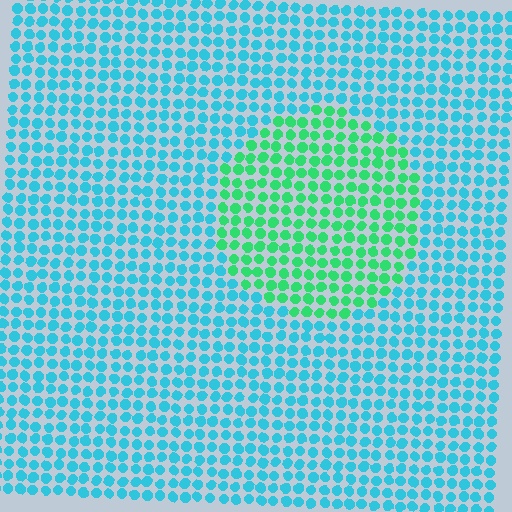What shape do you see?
I see a circle.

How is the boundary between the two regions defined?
The boundary is defined purely by a slight shift in hue (about 46 degrees). Spacing, size, and orientation are identical on both sides.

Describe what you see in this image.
The image is filled with small cyan elements in a uniform arrangement. A circle-shaped region is visible where the elements are tinted to a slightly different hue, forming a subtle color boundary.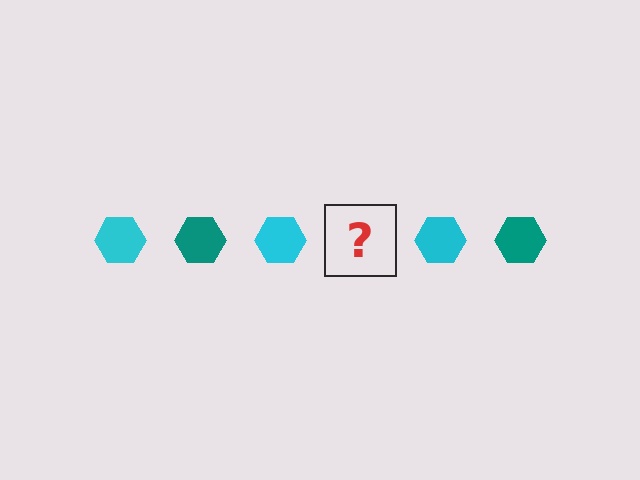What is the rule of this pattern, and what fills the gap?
The rule is that the pattern cycles through cyan, teal hexagons. The gap should be filled with a teal hexagon.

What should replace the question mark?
The question mark should be replaced with a teal hexagon.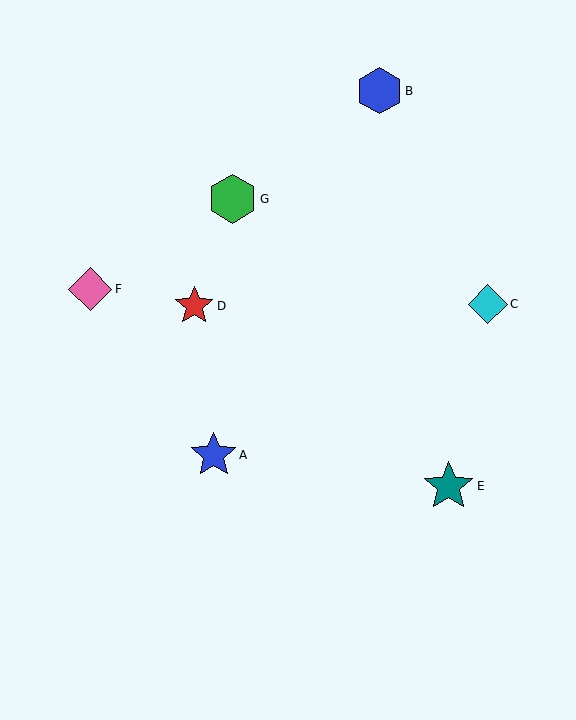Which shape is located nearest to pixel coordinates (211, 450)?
The blue star (labeled A) at (214, 455) is nearest to that location.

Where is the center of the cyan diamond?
The center of the cyan diamond is at (488, 304).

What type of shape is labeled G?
Shape G is a green hexagon.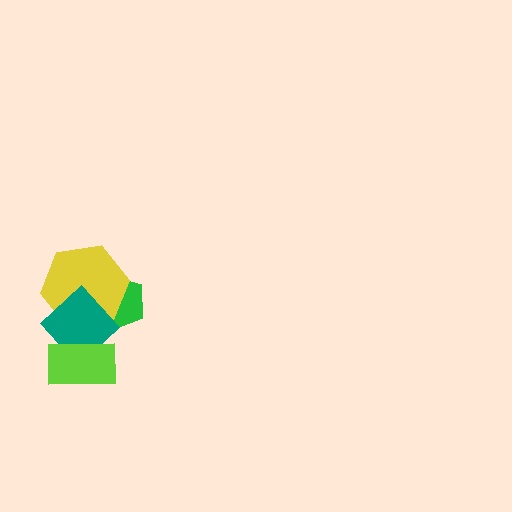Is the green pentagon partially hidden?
Yes, it is partially covered by another shape.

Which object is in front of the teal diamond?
The lime rectangle is in front of the teal diamond.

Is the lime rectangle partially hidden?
No, no other shape covers it.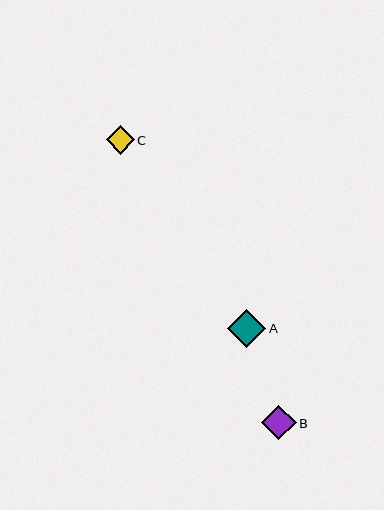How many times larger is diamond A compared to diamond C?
Diamond A is approximately 1.3 times the size of diamond C.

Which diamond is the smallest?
Diamond C is the smallest with a size of approximately 28 pixels.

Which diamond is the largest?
Diamond A is the largest with a size of approximately 38 pixels.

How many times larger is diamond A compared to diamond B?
Diamond A is approximately 1.1 times the size of diamond B.